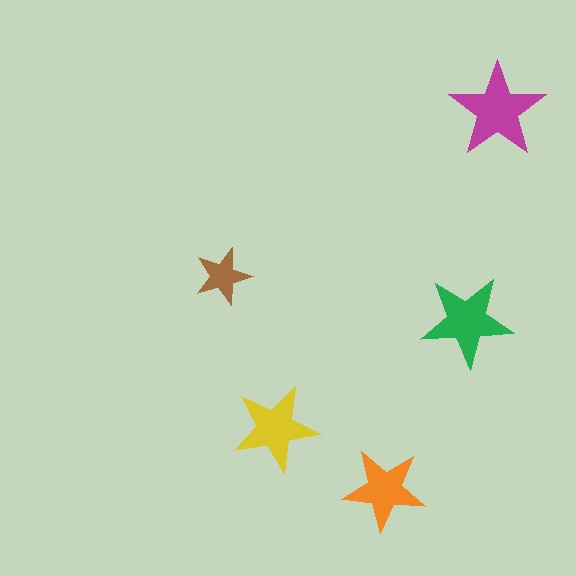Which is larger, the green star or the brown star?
The green one.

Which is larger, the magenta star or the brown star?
The magenta one.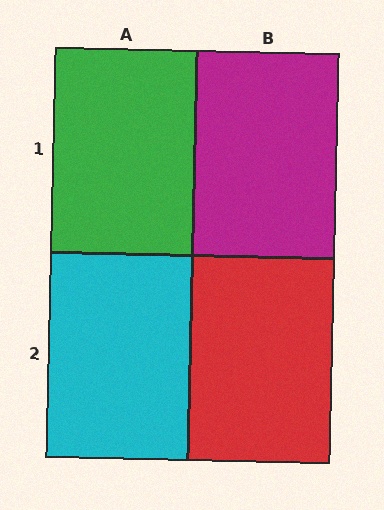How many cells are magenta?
1 cell is magenta.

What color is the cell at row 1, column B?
Magenta.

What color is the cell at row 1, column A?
Green.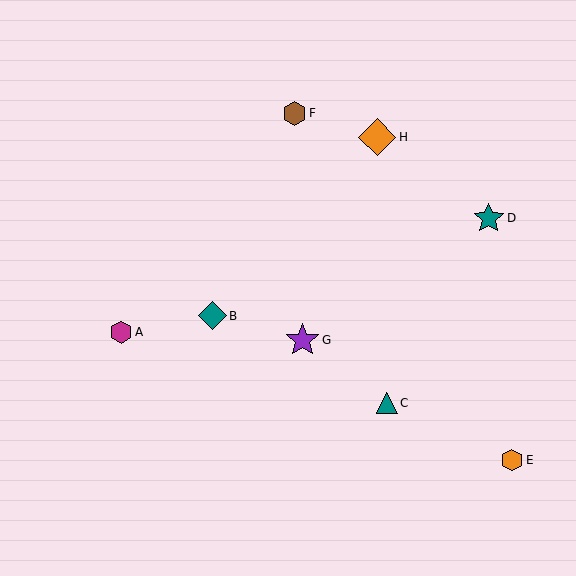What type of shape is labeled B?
Shape B is a teal diamond.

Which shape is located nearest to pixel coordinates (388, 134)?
The orange diamond (labeled H) at (377, 137) is nearest to that location.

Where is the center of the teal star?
The center of the teal star is at (489, 218).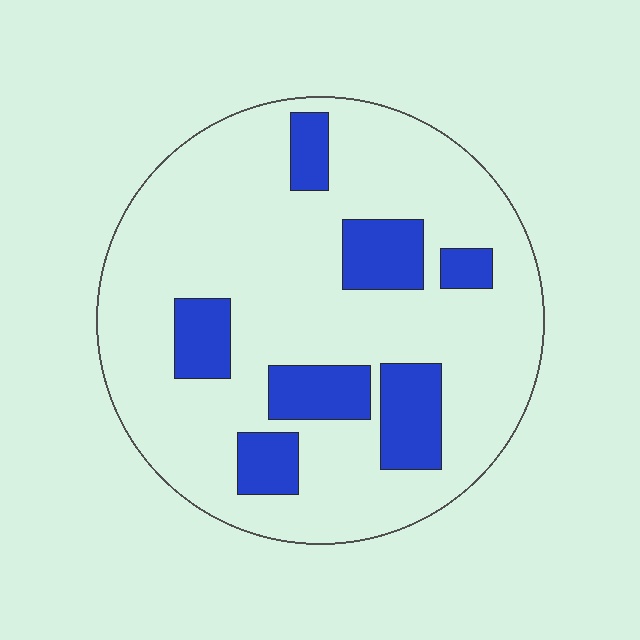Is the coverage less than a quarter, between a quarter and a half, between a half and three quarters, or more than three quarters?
Less than a quarter.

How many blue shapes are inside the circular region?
7.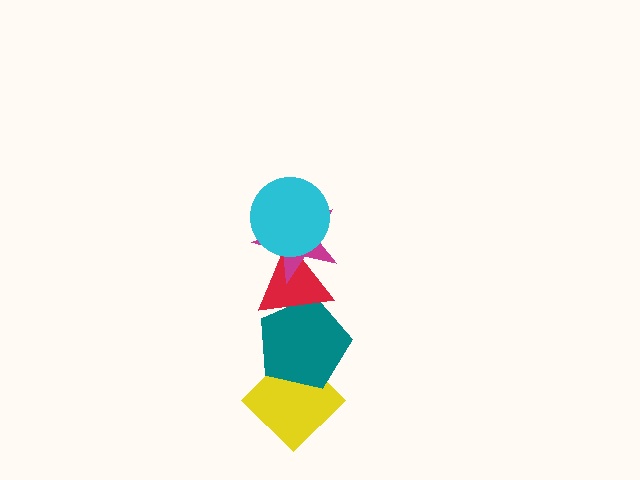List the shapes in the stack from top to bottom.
From top to bottom: the cyan circle, the magenta star, the red triangle, the teal pentagon, the yellow diamond.